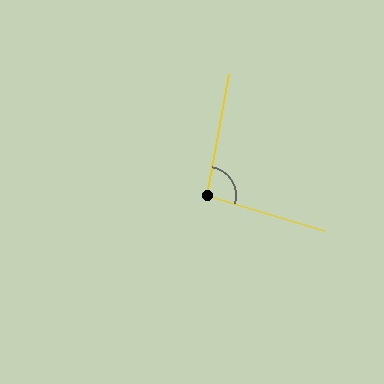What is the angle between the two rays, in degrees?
Approximately 97 degrees.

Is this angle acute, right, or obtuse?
It is obtuse.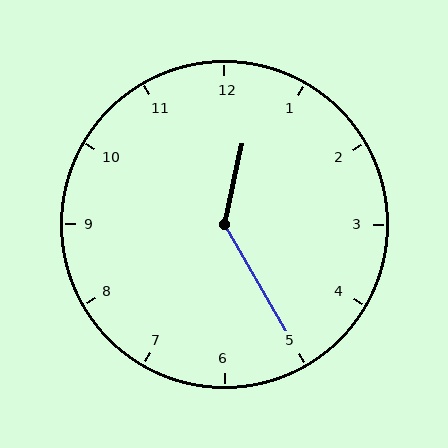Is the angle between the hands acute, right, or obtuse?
It is obtuse.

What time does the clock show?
12:25.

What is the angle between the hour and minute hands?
Approximately 138 degrees.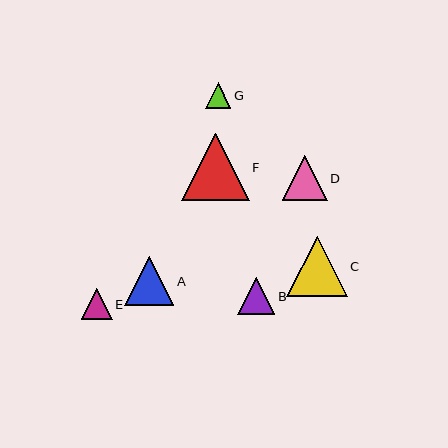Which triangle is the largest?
Triangle F is the largest with a size of approximately 67 pixels.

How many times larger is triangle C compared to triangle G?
Triangle C is approximately 2.4 times the size of triangle G.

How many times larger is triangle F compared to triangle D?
Triangle F is approximately 1.5 times the size of triangle D.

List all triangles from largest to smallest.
From largest to smallest: F, C, A, D, B, E, G.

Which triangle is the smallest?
Triangle G is the smallest with a size of approximately 26 pixels.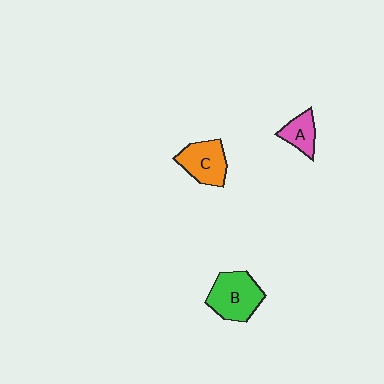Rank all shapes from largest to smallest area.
From largest to smallest: B (green), C (orange), A (pink).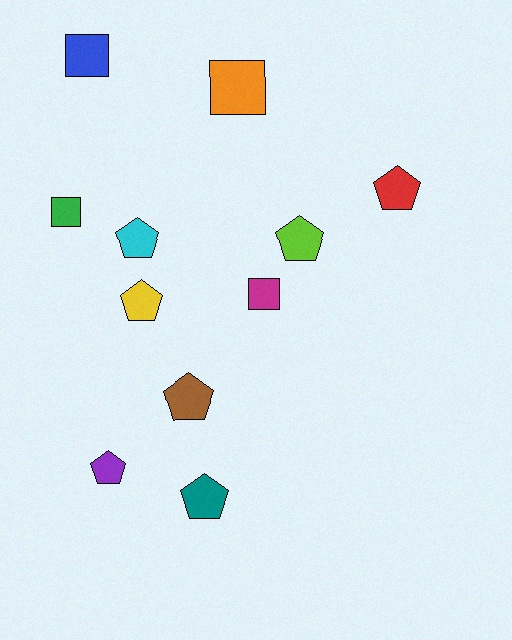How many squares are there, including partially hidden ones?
There are 4 squares.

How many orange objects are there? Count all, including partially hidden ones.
There is 1 orange object.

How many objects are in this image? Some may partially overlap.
There are 11 objects.